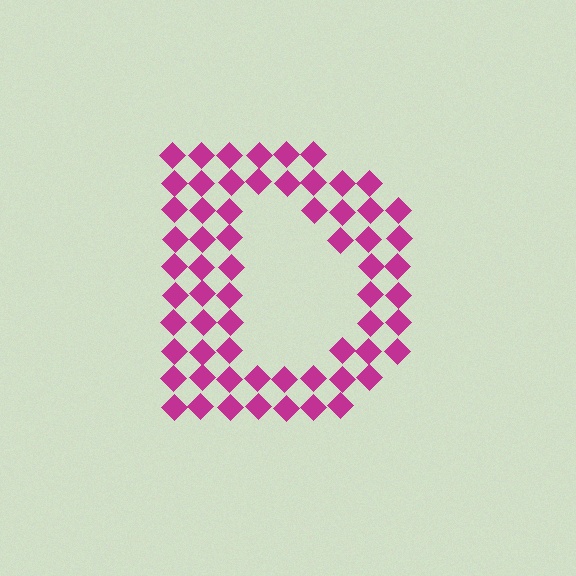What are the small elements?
The small elements are diamonds.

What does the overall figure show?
The overall figure shows the letter D.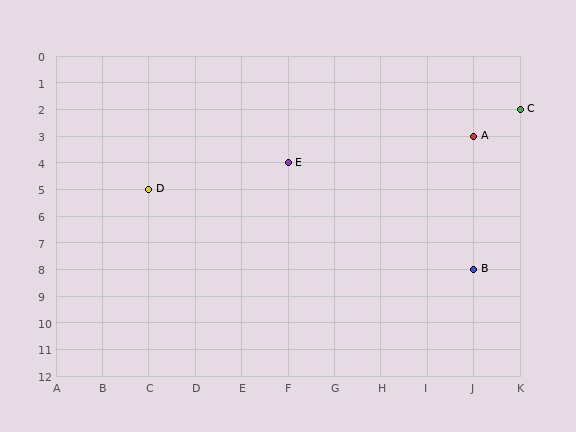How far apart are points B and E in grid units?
Points B and E are 4 columns and 4 rows apart (about 5.7 grid units diagonally).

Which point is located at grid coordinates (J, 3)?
Point A is at (J, 3).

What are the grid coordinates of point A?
Point A is at grid coordinates (J, 3).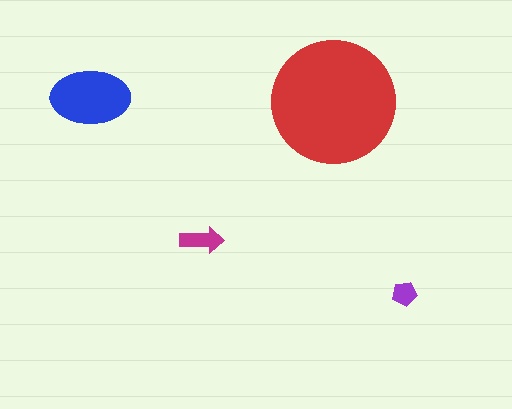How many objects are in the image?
There are 4 objects in the image.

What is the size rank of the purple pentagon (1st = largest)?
4th.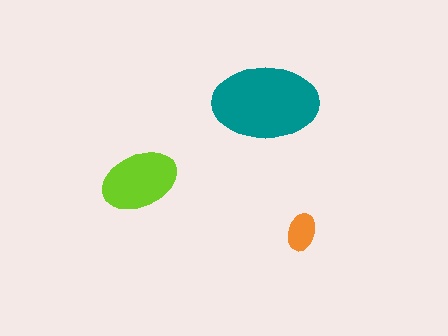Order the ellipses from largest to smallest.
the teal one, the lime one, the orange one.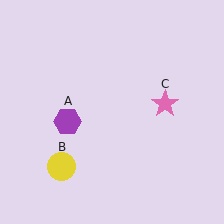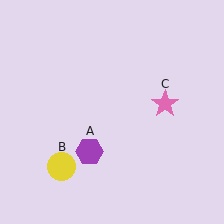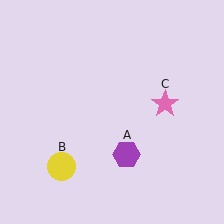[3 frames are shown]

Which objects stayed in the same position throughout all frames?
Yellow circle (object B) and pink star (object C) remained stationary.